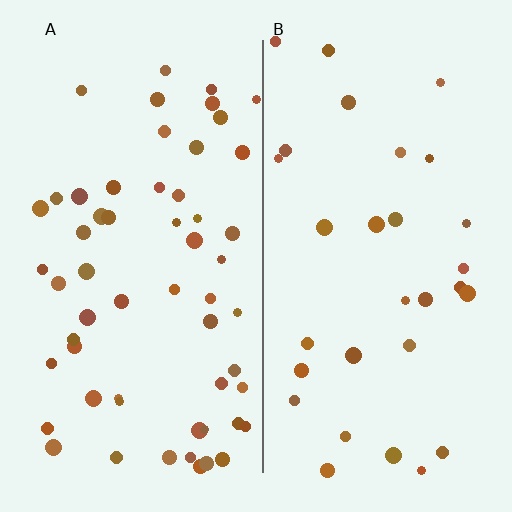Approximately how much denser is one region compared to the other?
Approximately 1.9× — region A over region B.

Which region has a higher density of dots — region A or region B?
A (the left).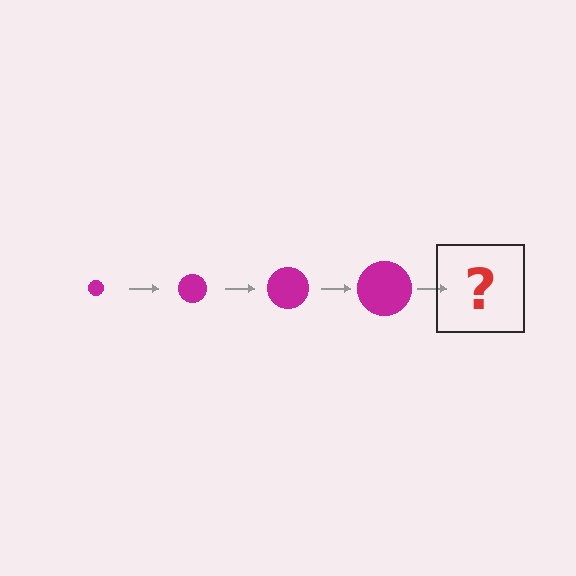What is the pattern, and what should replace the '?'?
The pattern is that the circle gets progressively larger each step. The '?' should be a magenta circle, larger than the previous one.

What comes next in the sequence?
The next element should be a magenta circle, larger than the previous one.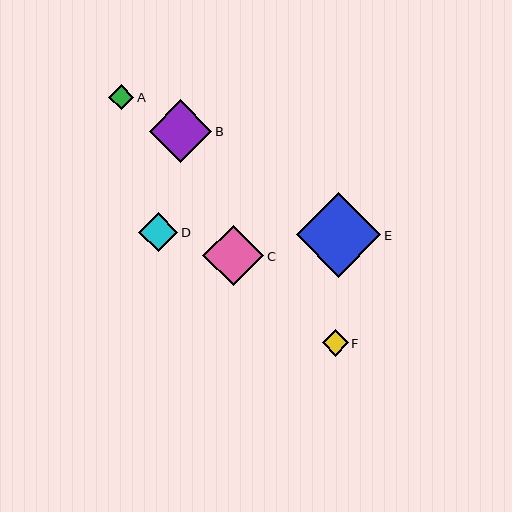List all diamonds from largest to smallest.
From largest to smallest: E, B, C, D, F, A.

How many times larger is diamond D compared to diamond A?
Diamond D is approximately 1.5 times the size of diamond A.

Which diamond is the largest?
Diamond E is the largest with a size of approximately 85 pixels.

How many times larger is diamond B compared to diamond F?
Diamond B is approximately 2.4 times the size of diamond F.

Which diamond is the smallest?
Diamond A is the smallest with a size of approximately 25 pixels.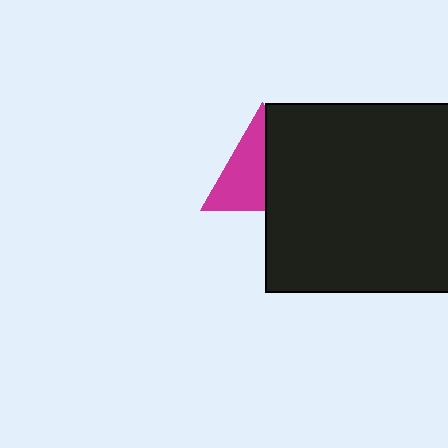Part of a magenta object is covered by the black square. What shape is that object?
It is a triangle.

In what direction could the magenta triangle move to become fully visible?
The magenta triangle could move left. That would shift it out from behind the black square entirely.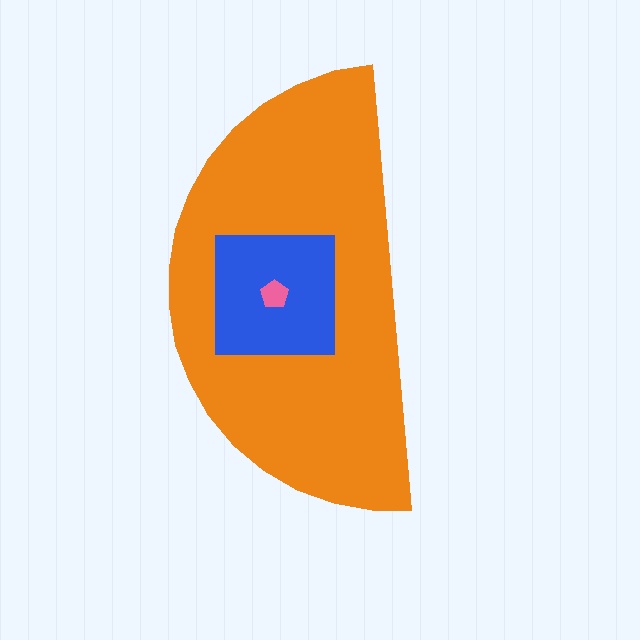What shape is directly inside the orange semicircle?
The blue square.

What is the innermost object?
The pink pentagon.